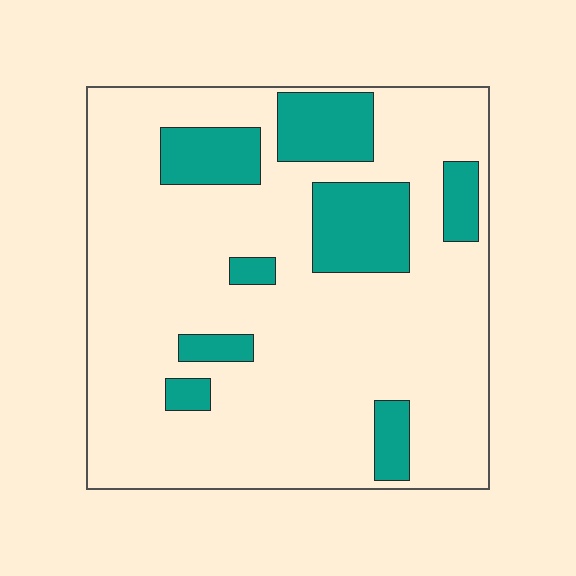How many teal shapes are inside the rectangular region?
8.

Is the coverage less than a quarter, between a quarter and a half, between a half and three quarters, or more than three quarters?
Less than a quarter.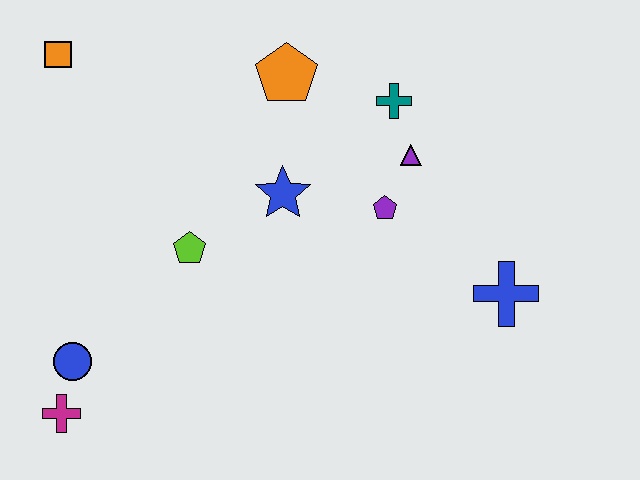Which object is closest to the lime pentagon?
The blue star is closest to the lime pentagon.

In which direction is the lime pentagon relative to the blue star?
The lime pentagon is to the left of the blue star.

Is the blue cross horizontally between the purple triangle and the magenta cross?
No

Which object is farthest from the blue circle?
The blue cross is farthest from the blue circle.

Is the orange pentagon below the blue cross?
No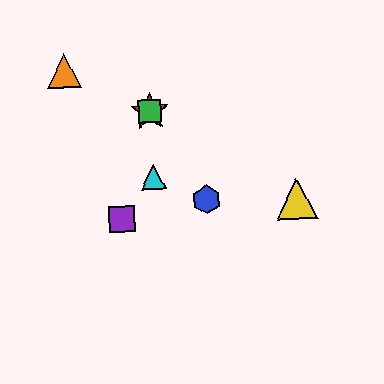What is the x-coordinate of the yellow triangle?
The yellow triangle is at x≈297.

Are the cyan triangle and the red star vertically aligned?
Yes, both are at x≈153.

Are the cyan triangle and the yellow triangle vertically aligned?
No, the cyan triangle is at x≈153 and the yellow triangle is at x≈297.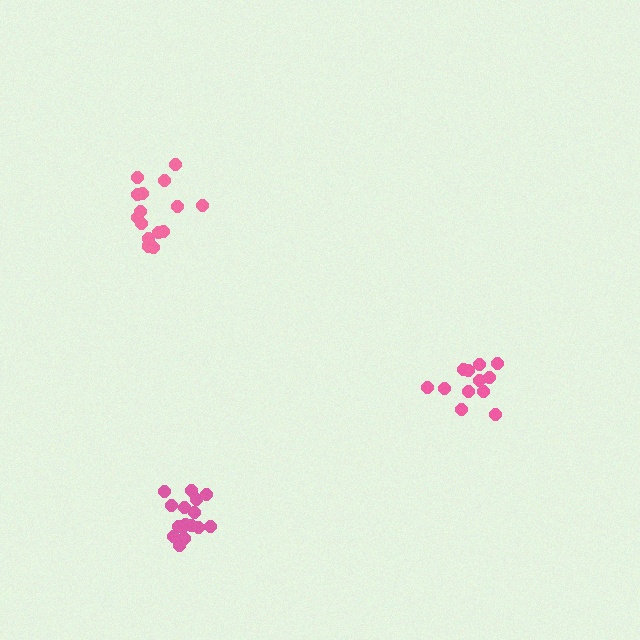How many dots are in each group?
Group 1: 12 dots, Group 2: 16 dots, Group 3: 16 dots (44 total).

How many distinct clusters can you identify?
There are 3 distinct clusters.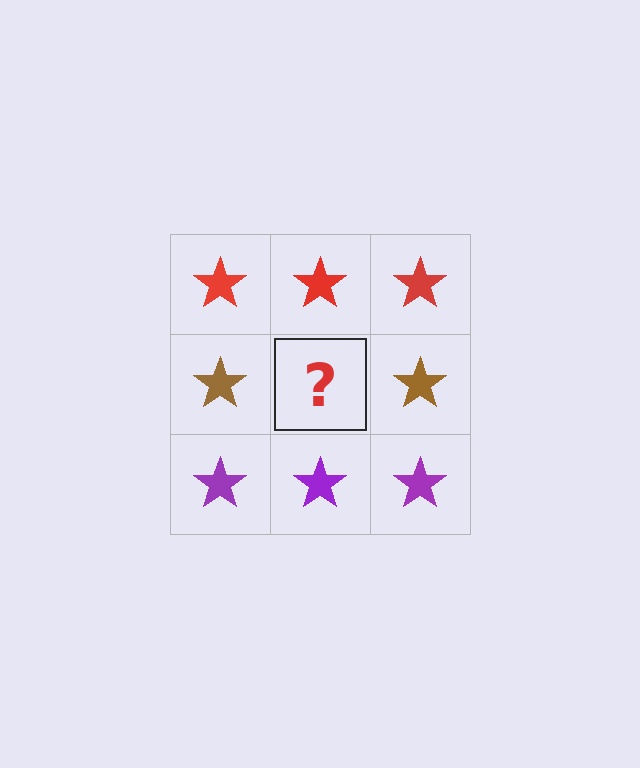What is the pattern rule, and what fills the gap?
The rule is that each row has a consistent color. The gap should be filled with a brown star.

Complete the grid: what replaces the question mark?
The question mark should be replaced with a brown star.